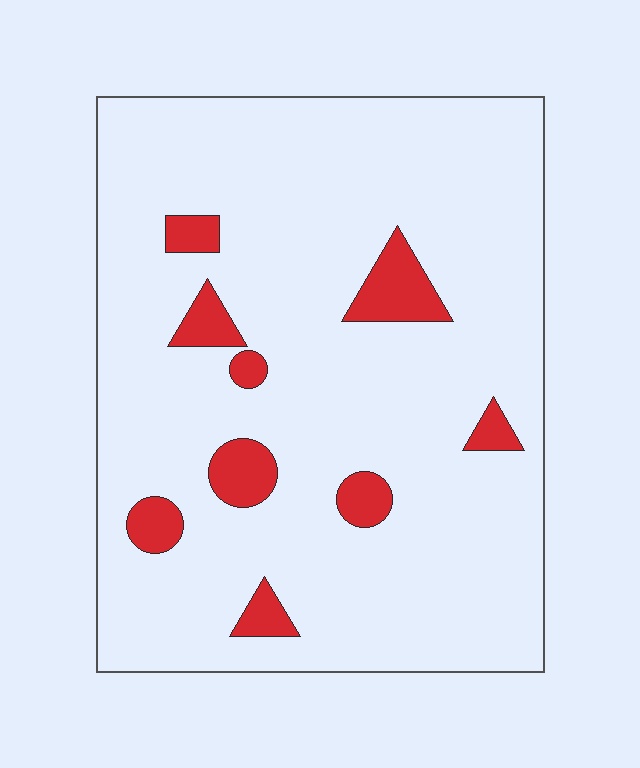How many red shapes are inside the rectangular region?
9.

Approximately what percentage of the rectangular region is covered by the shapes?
Approximately 10%.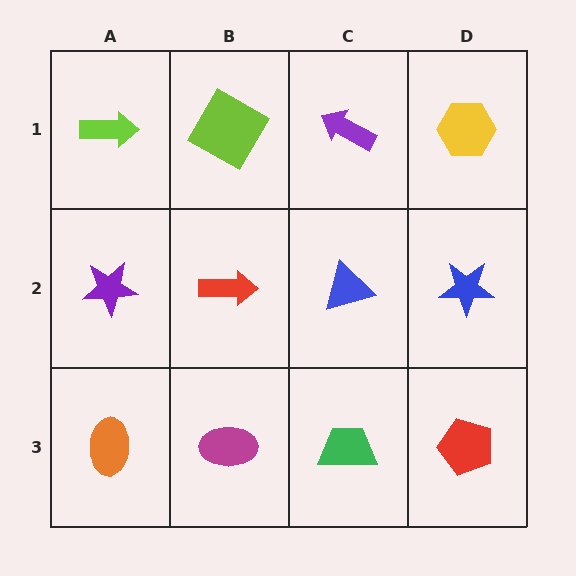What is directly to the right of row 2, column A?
A red arrow.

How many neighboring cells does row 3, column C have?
3.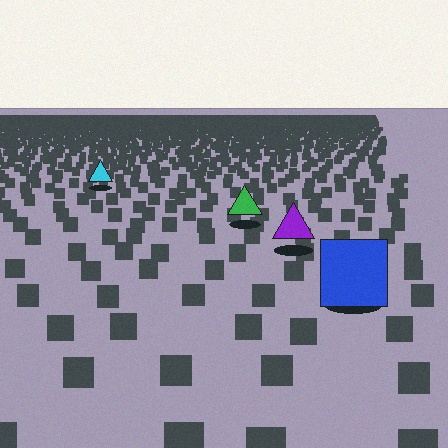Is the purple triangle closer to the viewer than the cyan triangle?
Yes. The purple triangle is closer — you can tell from the texture gradient: the ground texture is coarser near it.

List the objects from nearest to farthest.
From nearest to farthest: the blue square, the purple triangle, the green triangle, the cyan triangle.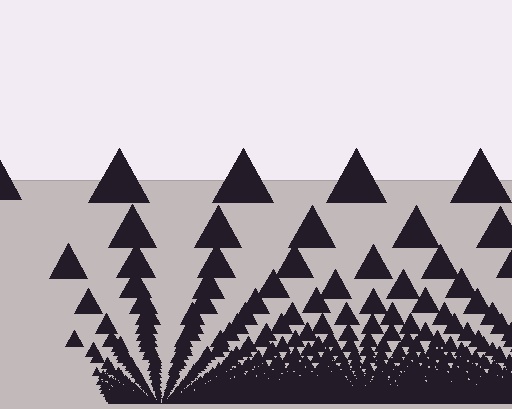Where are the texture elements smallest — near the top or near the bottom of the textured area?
Near the bottom.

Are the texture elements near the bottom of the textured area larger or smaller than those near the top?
Smaller. The gradient is inverted — elements near the bottom are smaller and denser.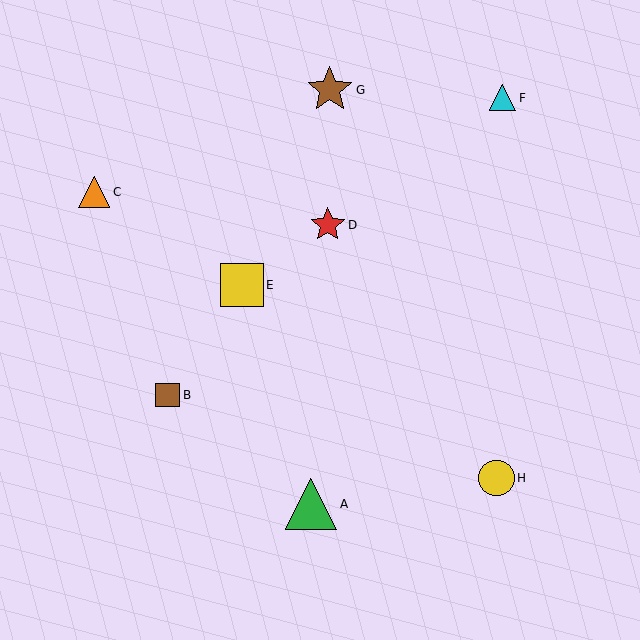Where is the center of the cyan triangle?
The center of the cyan triangle is at (503, 98).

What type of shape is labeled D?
Shape D is a red star.